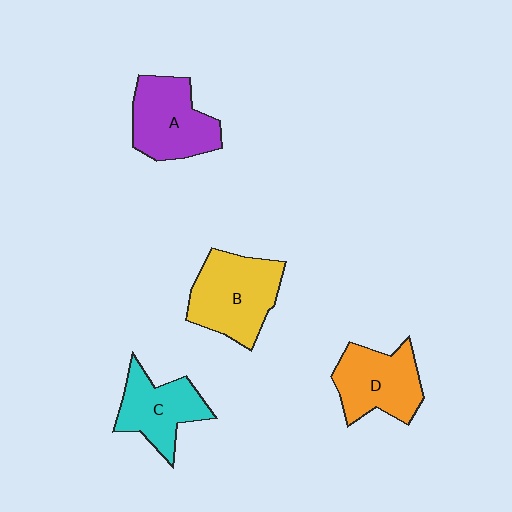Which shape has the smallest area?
Shape C (cyan).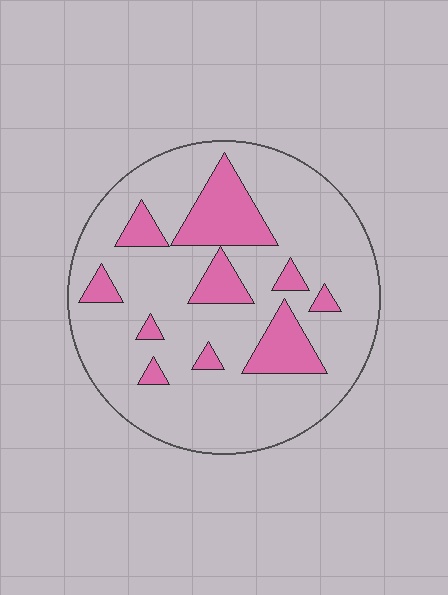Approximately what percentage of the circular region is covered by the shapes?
Approximately 20%.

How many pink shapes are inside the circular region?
10.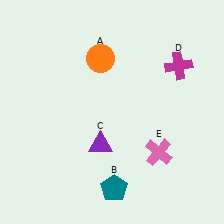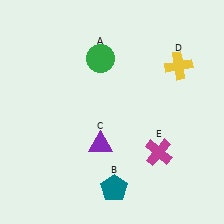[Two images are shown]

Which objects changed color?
A changed from orange to green. D changed from magenta to yellow. E changed from pink to magenta.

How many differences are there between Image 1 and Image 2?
There are 3 differences between the two images.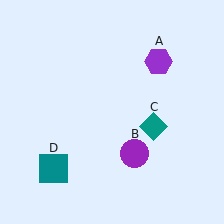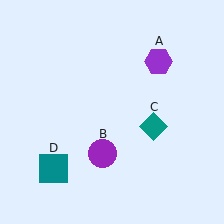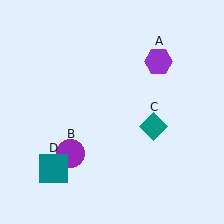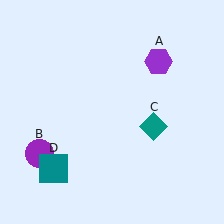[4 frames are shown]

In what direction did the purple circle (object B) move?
The purple circle (object B) moved left.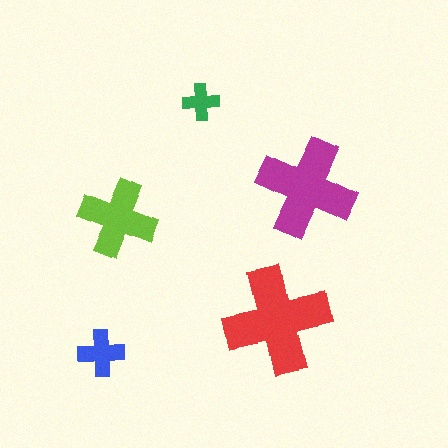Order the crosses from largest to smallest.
the red one, the magenta one, the lime one, the blue one, the green one.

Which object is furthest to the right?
The magenta cross is rightmost.